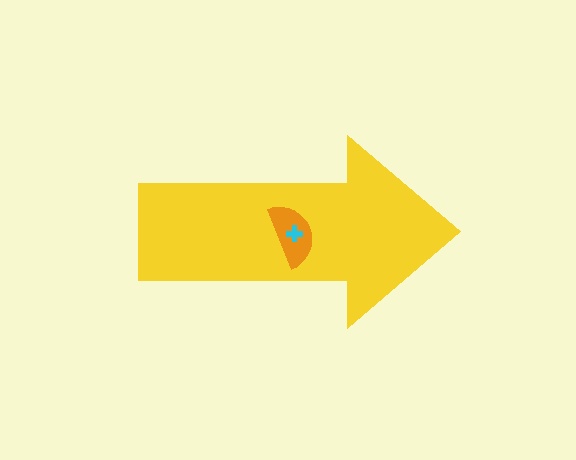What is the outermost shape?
The yellow arrow.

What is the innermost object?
The cyan cross.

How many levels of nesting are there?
3.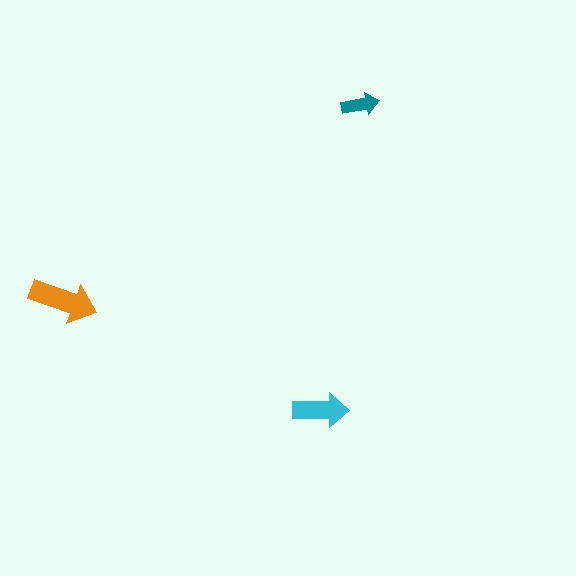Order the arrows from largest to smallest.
the orange one, the cyan one, the teal one.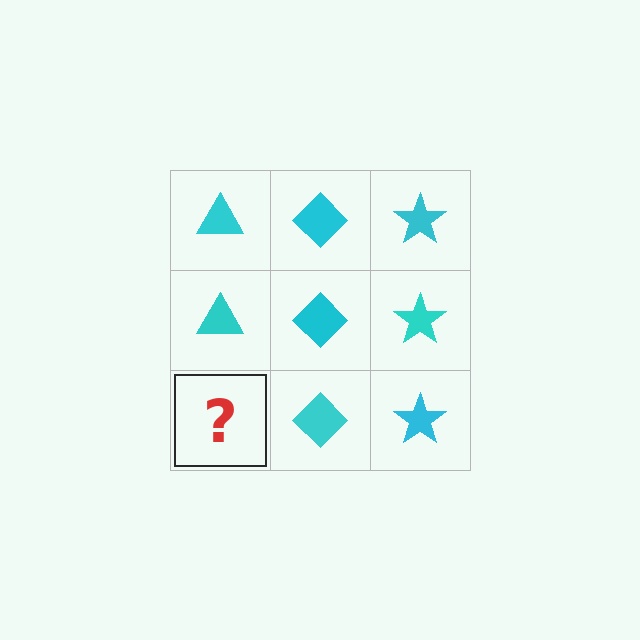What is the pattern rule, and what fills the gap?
The rule is that each column has a consistent shape. The gap should be filled with a cyan triangle.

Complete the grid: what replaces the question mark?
The question mark should be replaced with a cyan triangle.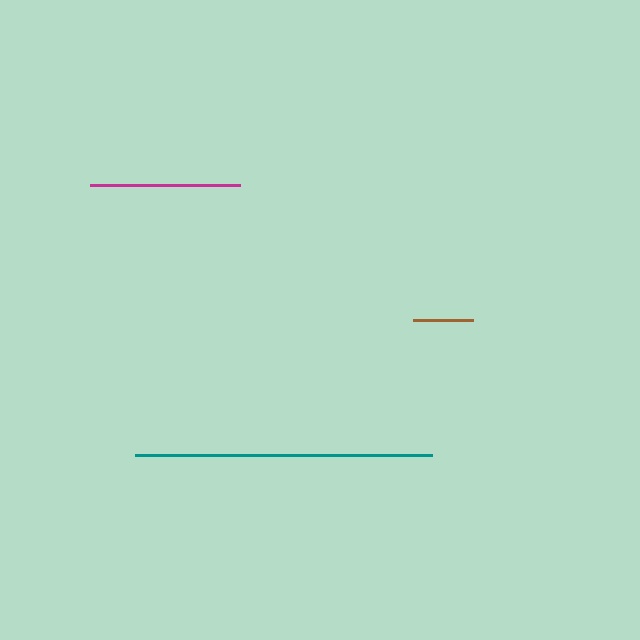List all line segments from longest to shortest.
From longest to shortest: teal, magenta, brown.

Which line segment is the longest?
The teal line is the longest at approximately 297 pixels.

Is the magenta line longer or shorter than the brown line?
The magenta line is longer than the brown line.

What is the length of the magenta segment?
The magenta segment is approximately 150 pixels long.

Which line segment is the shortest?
The brown line is the shortest at approximately 60 pixels.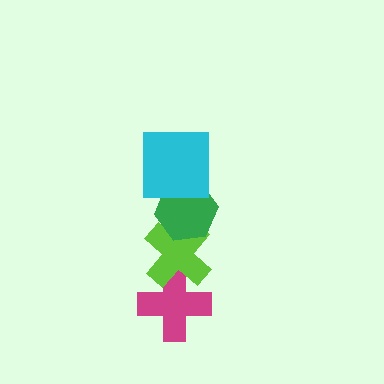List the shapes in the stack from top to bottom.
From top to bottom: the cyan square, the green hexagon, the lime cross, the magenta cross.